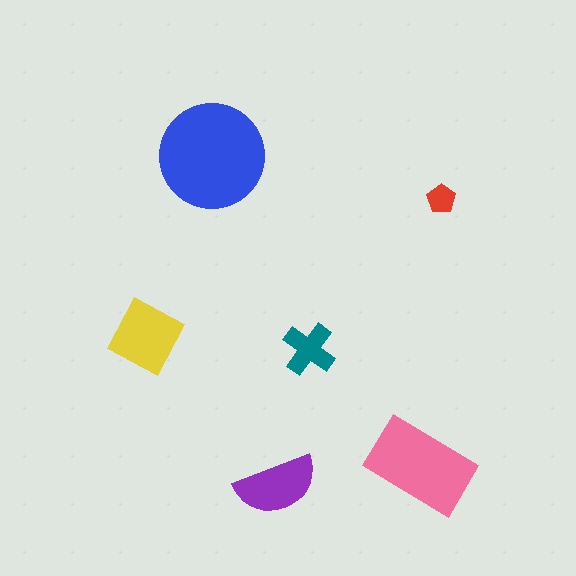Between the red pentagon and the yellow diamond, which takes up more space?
The yellow diamond.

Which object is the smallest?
The red pentagon.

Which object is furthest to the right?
The red pentagon is rightmost.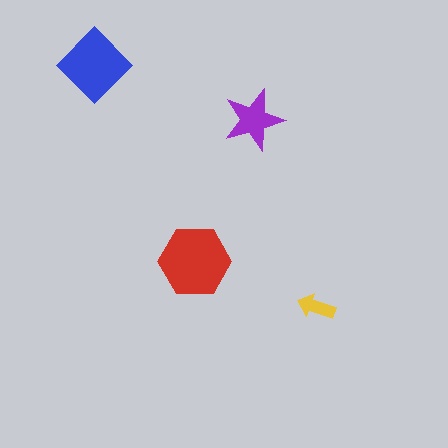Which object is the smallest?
The yellow arrow.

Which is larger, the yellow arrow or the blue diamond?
The blue diamond.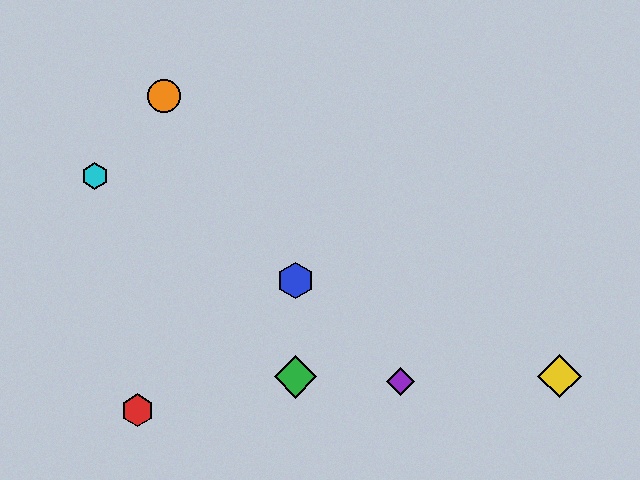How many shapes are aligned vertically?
2 shapes (the blue hexagon, the green diamond) are aligned vertically.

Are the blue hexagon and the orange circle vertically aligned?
No, the blue hexagon is at x≈296 and the orange circle is at x≈164.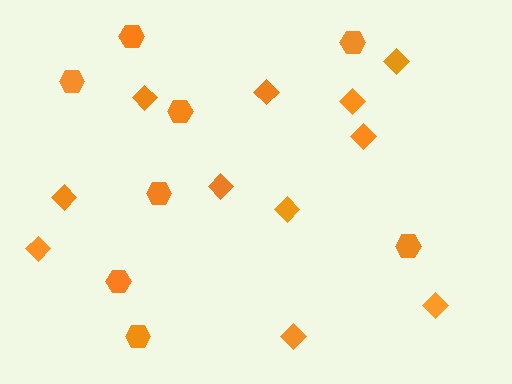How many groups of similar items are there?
There are 2 groups: one group of diamonds (11) and one group of hexagons (8).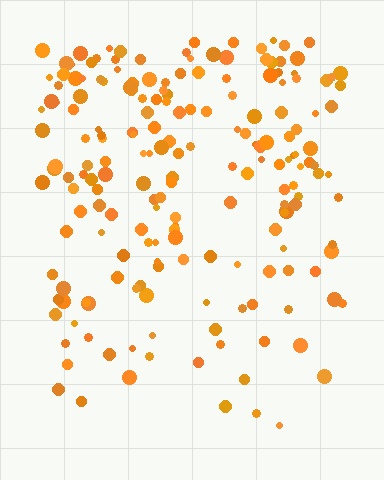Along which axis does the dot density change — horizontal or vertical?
Vertical.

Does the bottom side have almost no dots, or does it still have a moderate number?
Still a moderate number, just noticeably fewer than the top.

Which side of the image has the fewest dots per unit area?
The bottom.